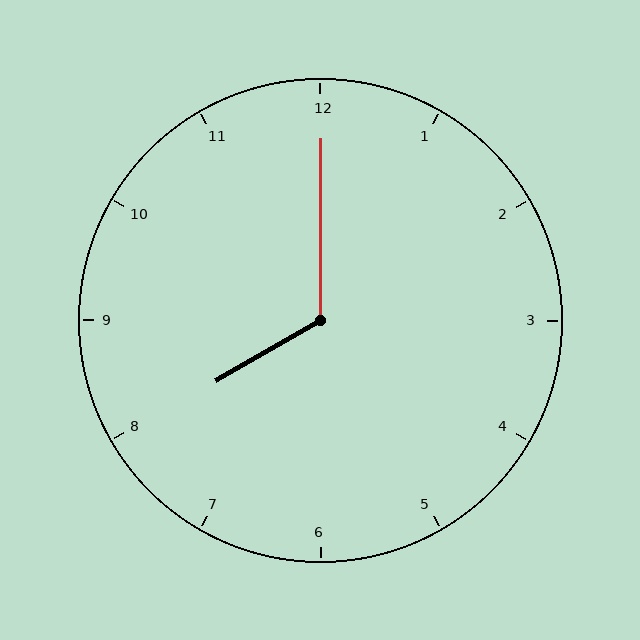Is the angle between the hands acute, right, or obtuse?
It is obtuse.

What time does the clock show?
8:00.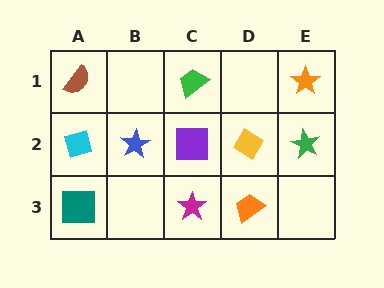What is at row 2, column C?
A purple square.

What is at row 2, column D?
A yellow diamond.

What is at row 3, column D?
An orange trapezoid.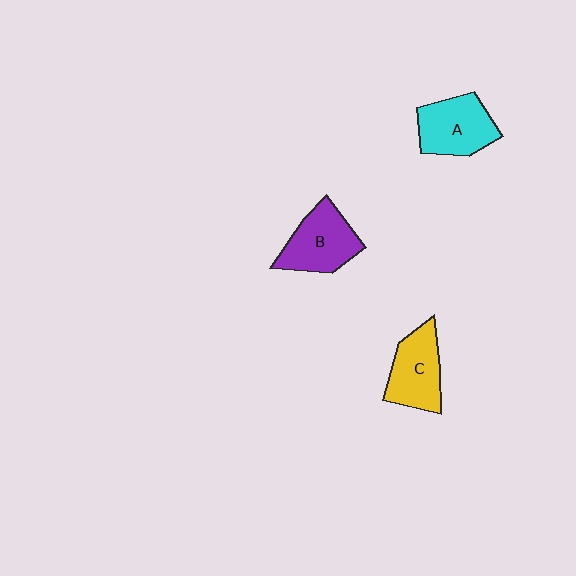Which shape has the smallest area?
Shape C (yellow).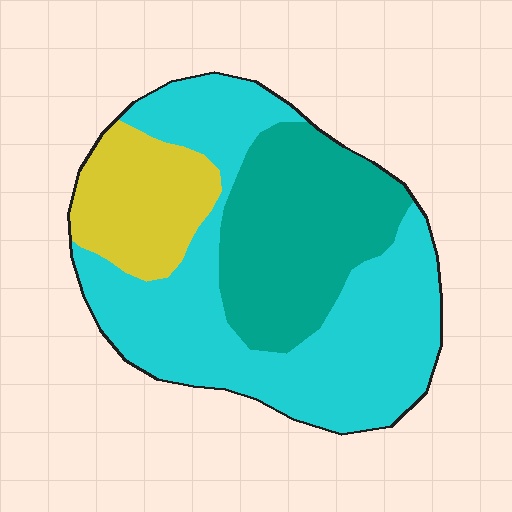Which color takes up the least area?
Yellow, at roughly 15%.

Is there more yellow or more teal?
Teal.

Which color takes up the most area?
Cyan, at roughly 55%.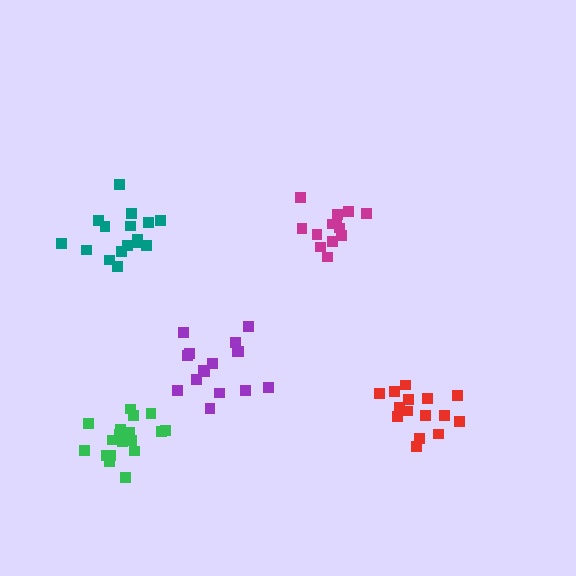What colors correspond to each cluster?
The clusters are colored: red, purple, magenta, teal, green.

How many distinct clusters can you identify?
There are 5 distinct clusters.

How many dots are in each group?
Group 1: 15 dots, Group 2: 16 dots, Group 3: 13 dots, Group 4: 16 dots, Group 5: 19 dots (79 total).